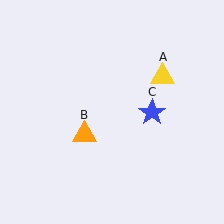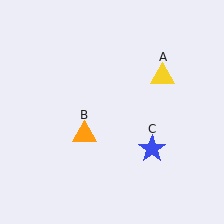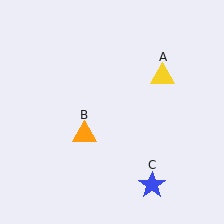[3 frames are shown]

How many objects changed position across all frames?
1 object changed position: blue star (object C).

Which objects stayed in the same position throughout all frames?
Yellow triangle (object A) and orange triangle (object B) remained stationary.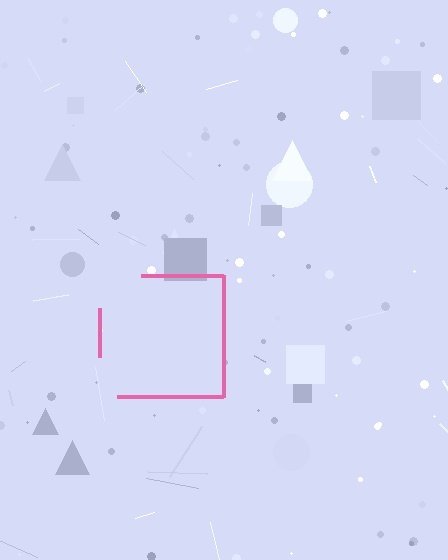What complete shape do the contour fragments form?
The contour fragments form a square.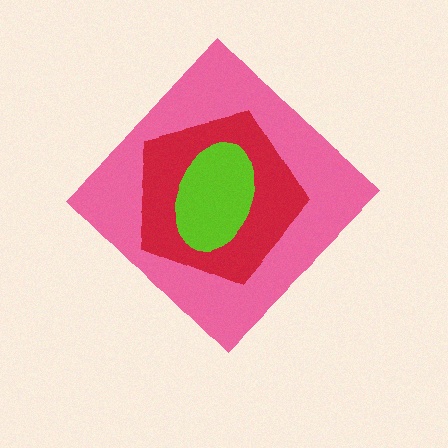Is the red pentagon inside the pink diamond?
Yes.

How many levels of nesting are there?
3.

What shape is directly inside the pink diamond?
The red pentagon.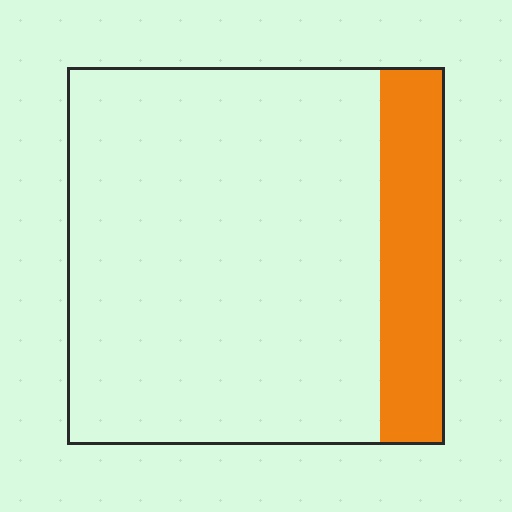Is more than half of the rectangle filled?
No.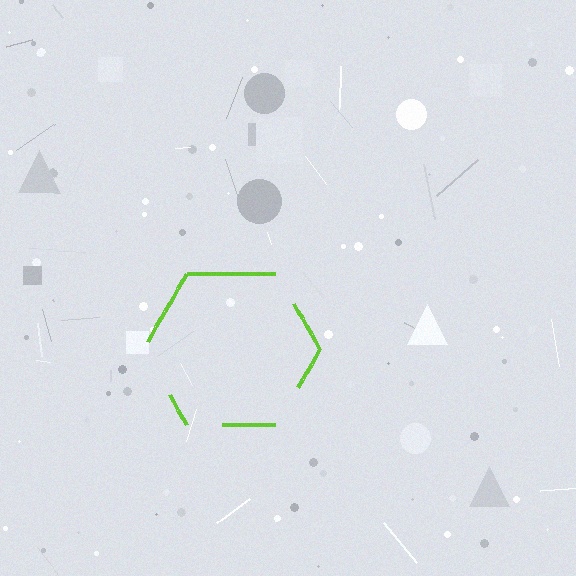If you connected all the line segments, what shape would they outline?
They would outline a hexagon.